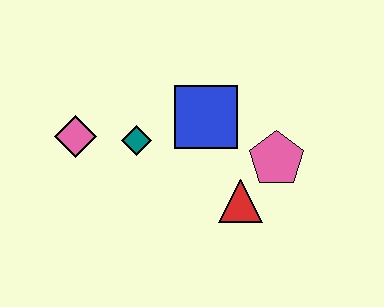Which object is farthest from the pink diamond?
The pink pentagon is farthest from the pink diamond.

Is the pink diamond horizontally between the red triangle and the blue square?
No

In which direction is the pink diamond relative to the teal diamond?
The pink diamond is to the left of the teal diamond.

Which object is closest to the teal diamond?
The pink diamond is closest to the teal diamond.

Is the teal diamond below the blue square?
Yes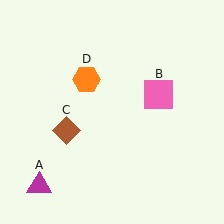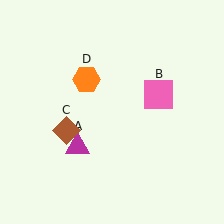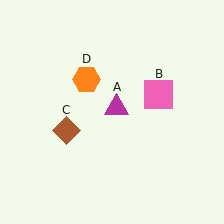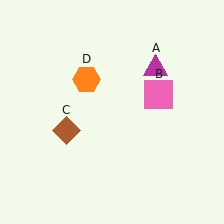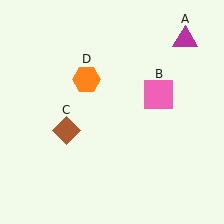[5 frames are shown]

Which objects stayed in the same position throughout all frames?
Pink square (object B) and brown diamond (object C) and orange hexagon (object D) remained stationary.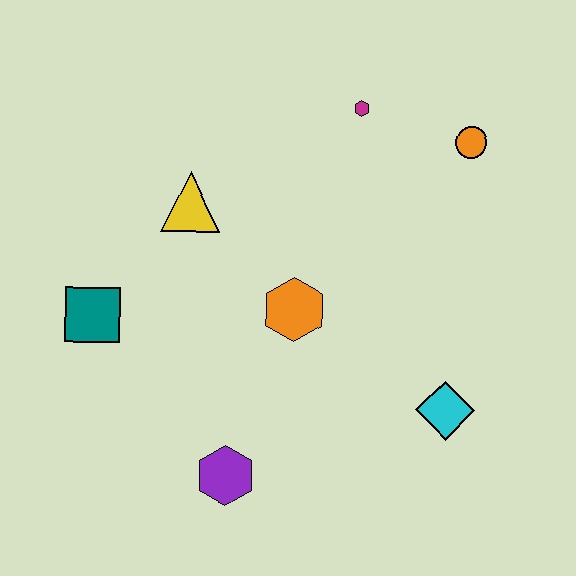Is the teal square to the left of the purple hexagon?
Yes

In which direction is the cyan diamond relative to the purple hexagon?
The cyan diamond is to the right of the purple hexagon.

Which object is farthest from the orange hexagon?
The orange circle is farthest from the orange hexagon.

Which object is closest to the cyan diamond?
The orange hexagon is closest to the cyan diamond.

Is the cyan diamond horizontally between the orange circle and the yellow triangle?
Yes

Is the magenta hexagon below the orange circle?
No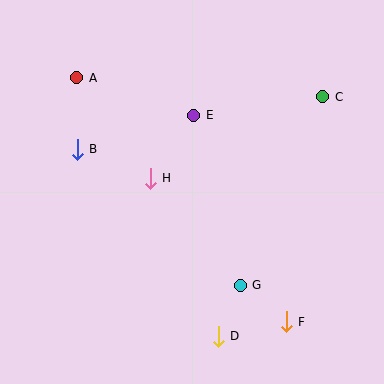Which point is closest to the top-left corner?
Point A is closest to the top-left corner.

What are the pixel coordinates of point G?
Point G is at (240, 285).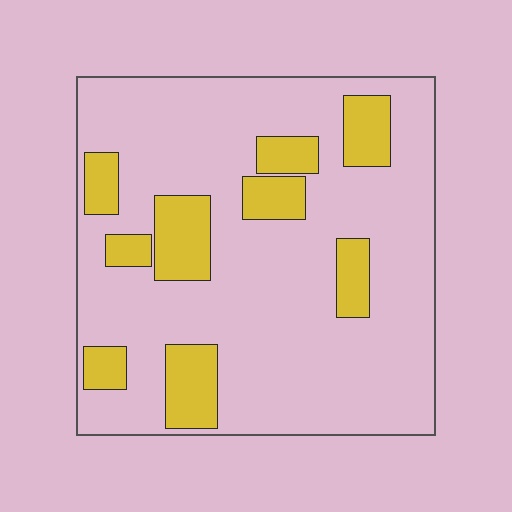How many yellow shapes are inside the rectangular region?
9.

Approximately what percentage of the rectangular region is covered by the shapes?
Approximately 20%.